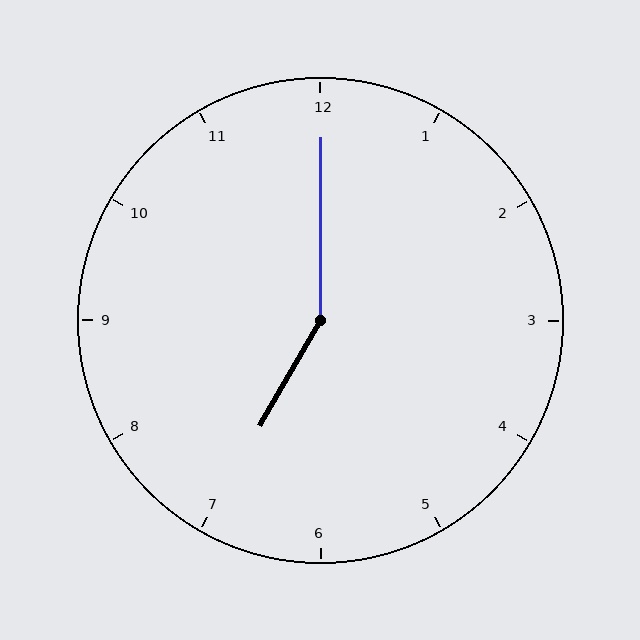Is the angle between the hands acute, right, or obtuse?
It is obtuse.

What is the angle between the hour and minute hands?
Approximately 150 degrees.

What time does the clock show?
7:00.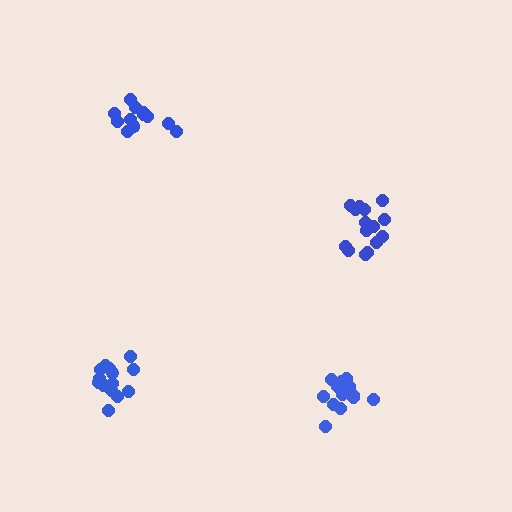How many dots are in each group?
Group 1: 17 dots, Group 2: 12 dots, Group 3: 13 dots, Group 4: 15 dots (57 total).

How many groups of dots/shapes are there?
There are 4 groups.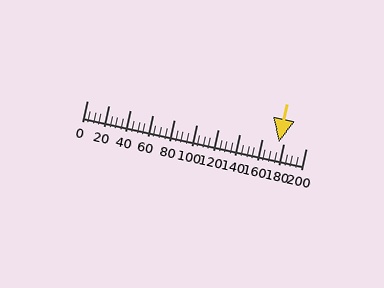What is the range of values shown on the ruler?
The ruler shows values from 0 to 200.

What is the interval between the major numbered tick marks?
The major tick marks are spaced 20 units apart.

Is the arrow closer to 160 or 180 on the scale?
The arrow is closer to 180.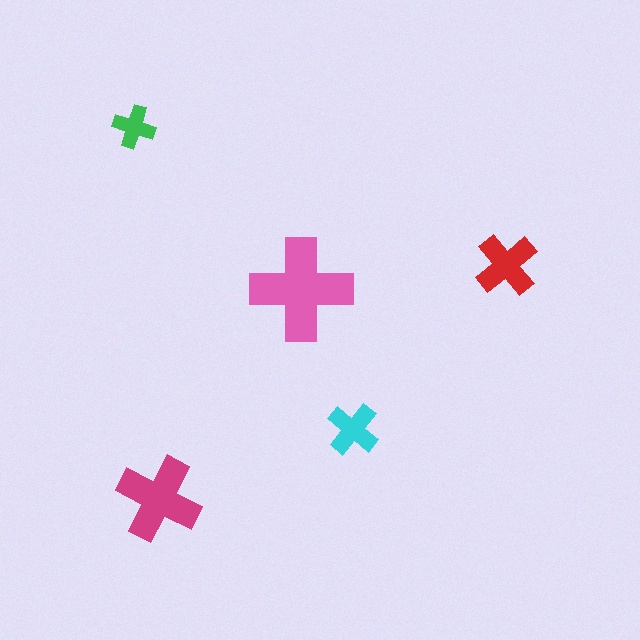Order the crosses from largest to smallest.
the pink one, the magenta one, the red one, the cyan one, the green one.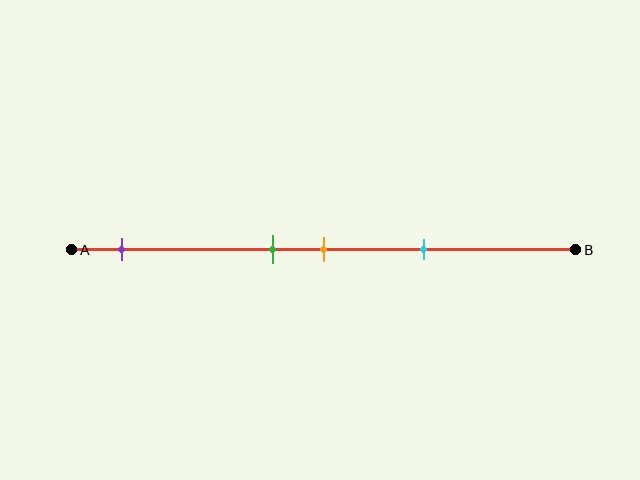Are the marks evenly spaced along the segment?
No, the marks are not evenly spaced.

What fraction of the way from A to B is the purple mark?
The purple mark is approximately 10% (0.1) of the way from A to B.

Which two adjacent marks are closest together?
The green and orange marks are the closest adjacent pair.